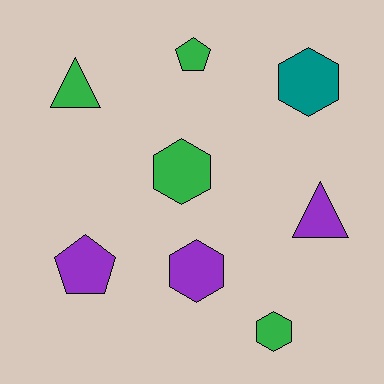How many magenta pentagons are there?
There are no magenta pentagons.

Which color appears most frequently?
Green, with 4 objects.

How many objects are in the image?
There are 8 objects.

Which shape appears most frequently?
Hexagon, with 4 objects.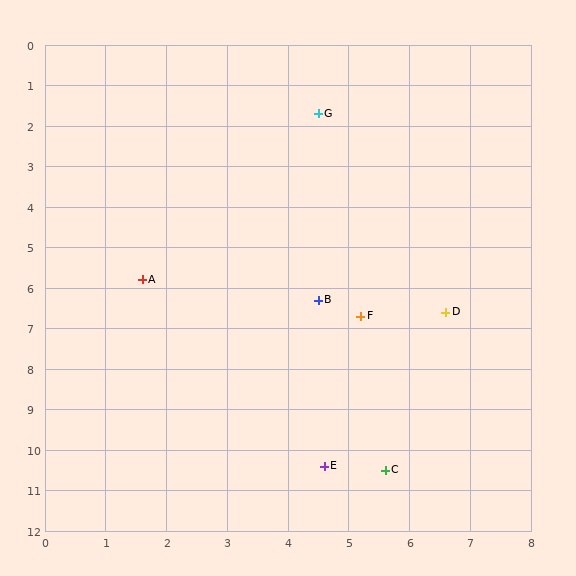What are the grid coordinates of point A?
Point A is at approximately (1.6, 5.8).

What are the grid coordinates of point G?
Point G is at approximately (4.5, 1.7).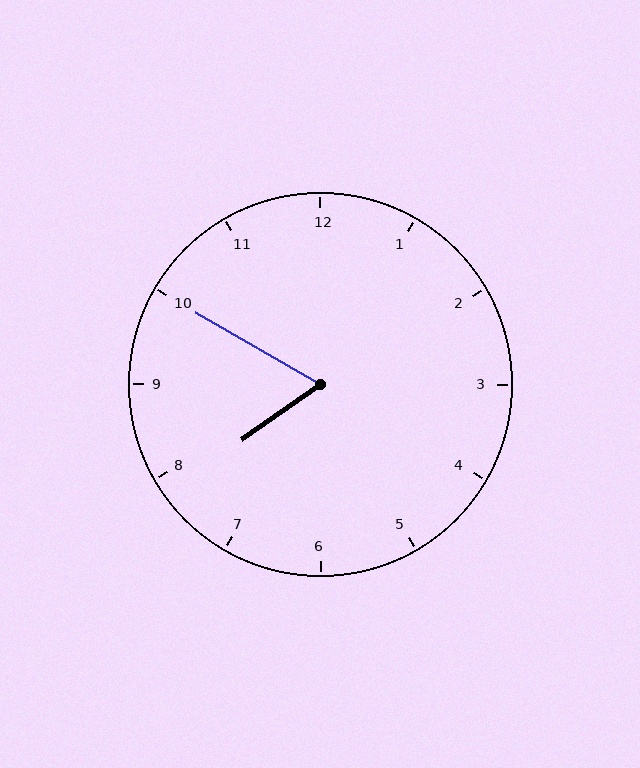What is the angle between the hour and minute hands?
Approximately 65 degrees.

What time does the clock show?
7:50.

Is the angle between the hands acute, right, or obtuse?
It is acute.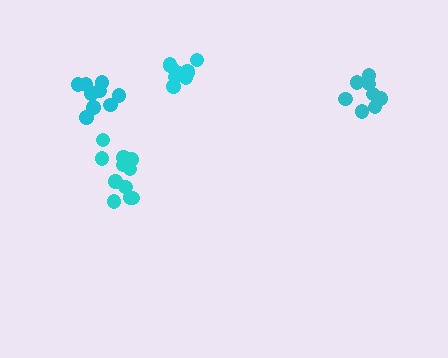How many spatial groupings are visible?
There are 4 spatial groupings.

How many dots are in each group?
Group 1: 8 dots, Group 2: 9 dots, Group 3: 9 dots, Group 4: 11 dots (37 total).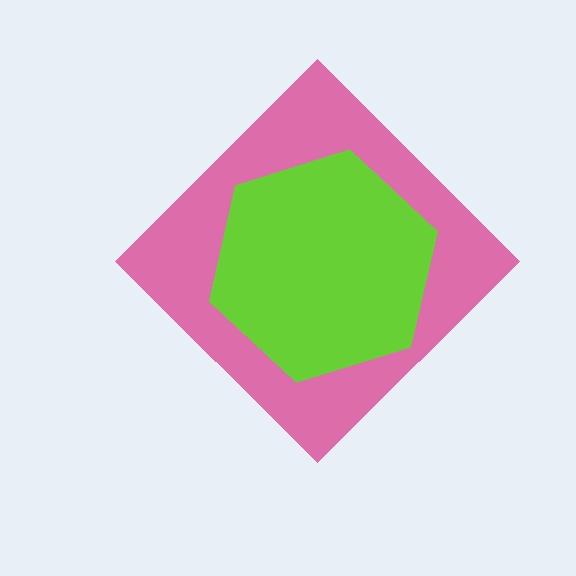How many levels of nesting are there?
2.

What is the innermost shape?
The lime hexagon.